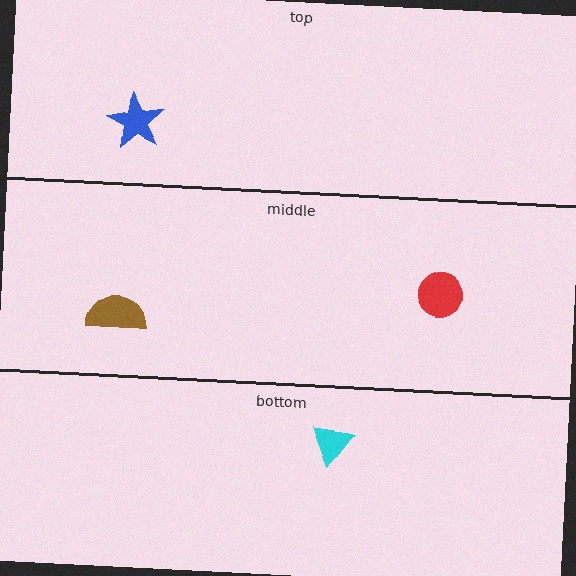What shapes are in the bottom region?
The cyan triangle.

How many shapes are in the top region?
1.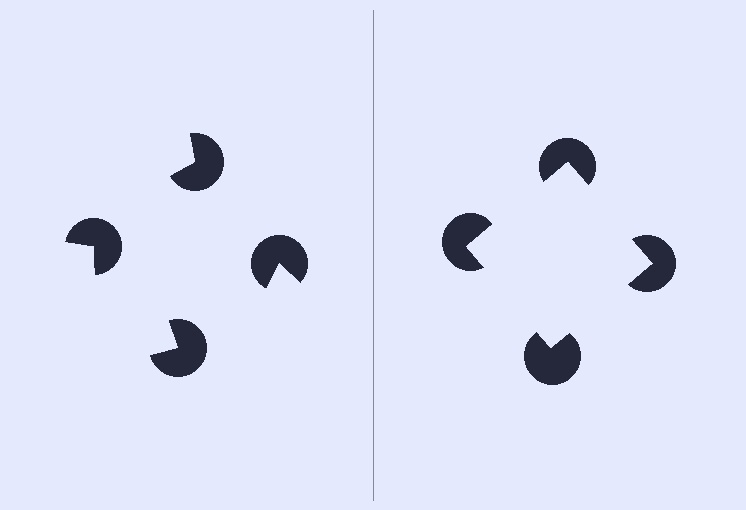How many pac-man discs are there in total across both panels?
8 — 4 on each side.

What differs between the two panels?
The pac-man discs are positioned identically on both sides; only the wedge orientations differ. On the right they align to a square; on the left they are misaligned.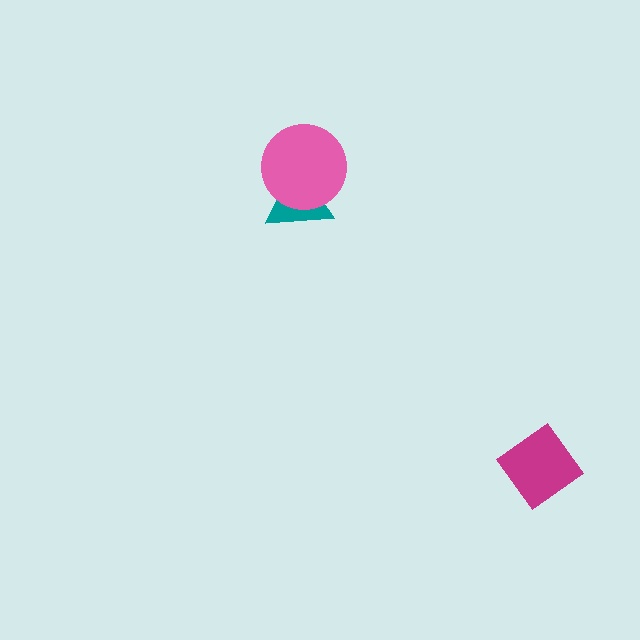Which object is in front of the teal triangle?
The pink circle is in front of the teal triangle.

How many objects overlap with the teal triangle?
1 object overlaps with the teal triangle.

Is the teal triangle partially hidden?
Yes, it is partially covered by another shape.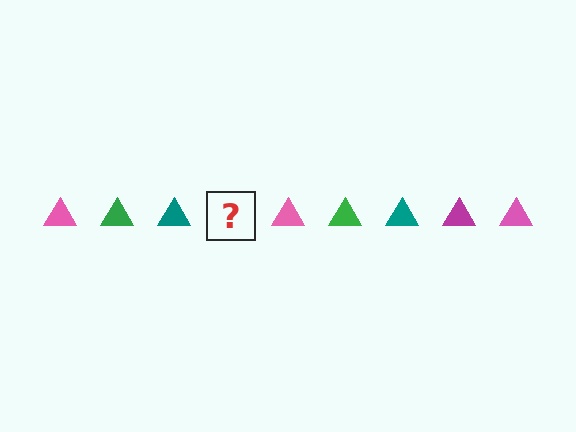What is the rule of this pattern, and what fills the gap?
The rule is that the pattern cycles through pink, green, teal, magenta triangles. The gap should be filled with a magenta triangle.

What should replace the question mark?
The question mark should be replaced with a magenta triangle.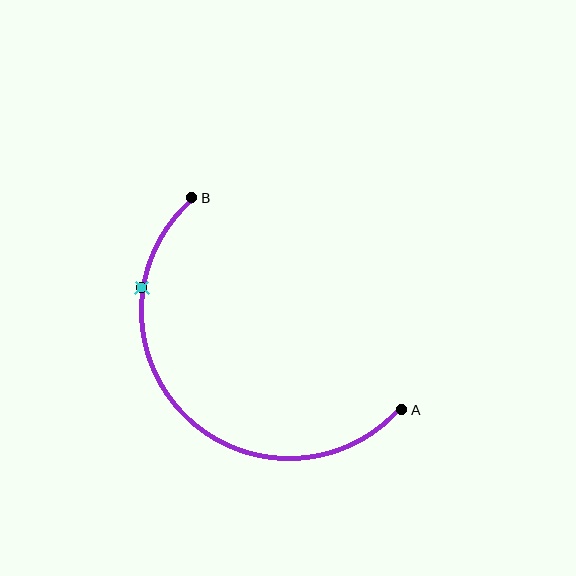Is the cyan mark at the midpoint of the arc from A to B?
No. The cyan mark lies on the arc but is closer to endpoint B. The arc midpoint would be at the point on the curve equidistant along the arc from both A and B.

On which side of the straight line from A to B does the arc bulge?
The arc bulges below and to the left of the straight line connecting A and B.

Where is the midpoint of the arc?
The arc midpoint is the point on the curve farthest from the straight line joining A and B. It sits below and to the left of that line.